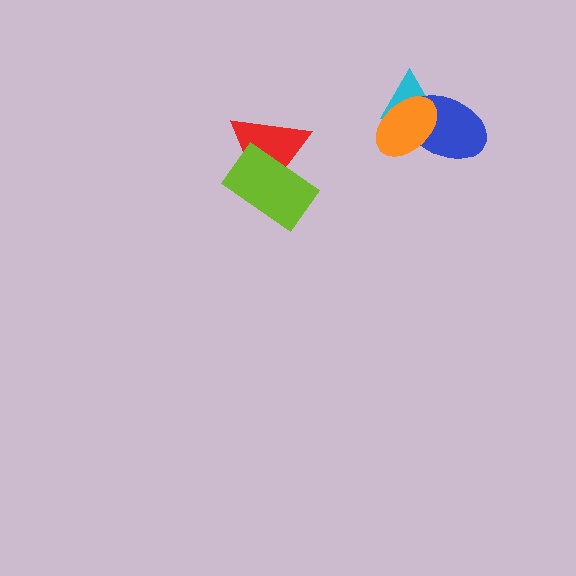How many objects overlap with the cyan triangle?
2 objects overlap with the cyan triangle.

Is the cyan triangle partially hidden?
Yes, it is partially covered by another shape.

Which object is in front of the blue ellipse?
The orange ellipse is in front of the blue ellipse.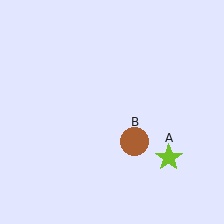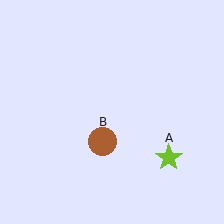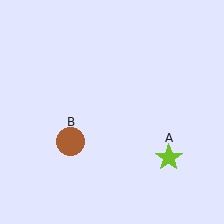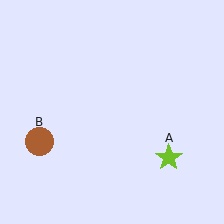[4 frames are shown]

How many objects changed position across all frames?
1 object changed position: brown circle (object B).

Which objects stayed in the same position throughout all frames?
Lime star (object A) remained stationary.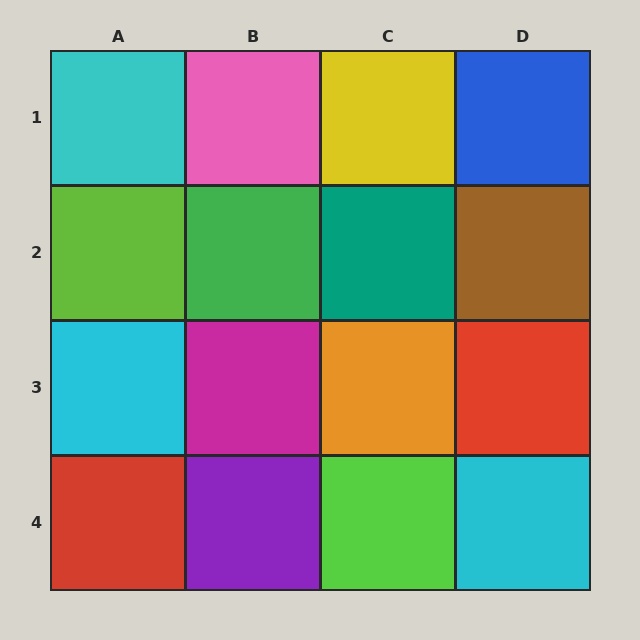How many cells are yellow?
1 cell is yellow.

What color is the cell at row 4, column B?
Purple.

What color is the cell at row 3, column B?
Magenta.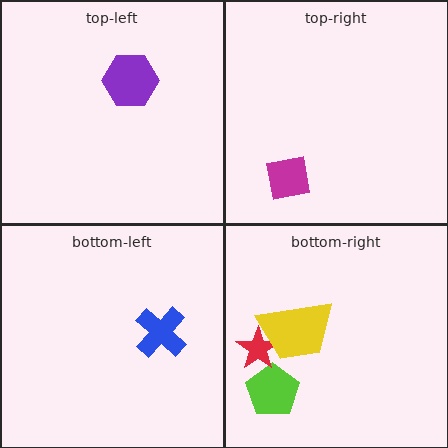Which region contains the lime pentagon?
The bottom-right region.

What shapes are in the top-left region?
The purple hexagon.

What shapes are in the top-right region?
The magenta square.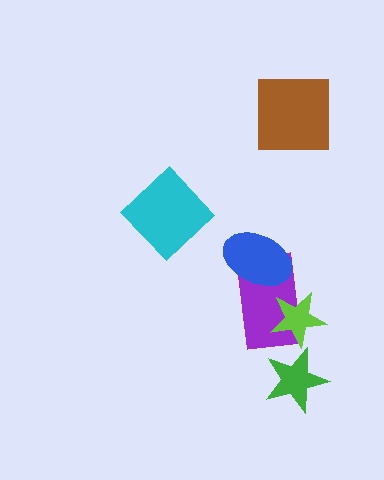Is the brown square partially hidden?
No, no other shape covers it.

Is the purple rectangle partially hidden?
Yes, it is partially covered by another shape.